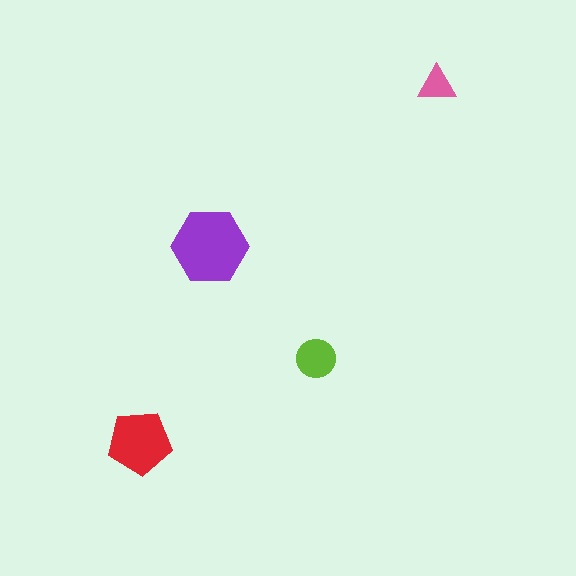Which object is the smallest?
The pink triangle.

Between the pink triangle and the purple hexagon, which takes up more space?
The purple hexagon.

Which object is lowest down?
The red pentagon is bottommost.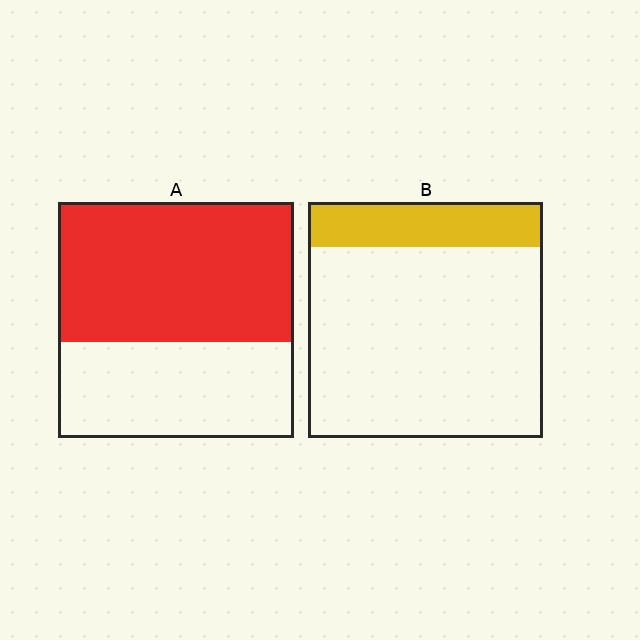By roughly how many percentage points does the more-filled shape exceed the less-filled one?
By roughly 40 percentage points (A over B).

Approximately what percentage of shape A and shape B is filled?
A is approximately 60% and B is approximately 20%.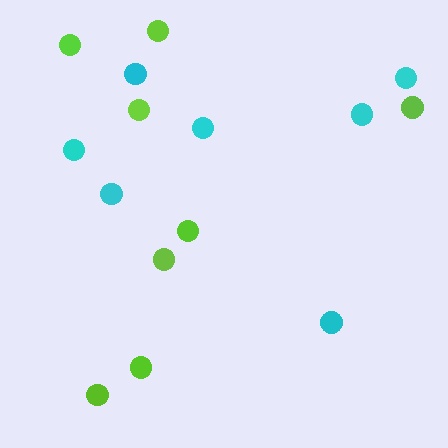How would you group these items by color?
There are 2 groups: one group of lime circles (8) and one group of cyan circles (7).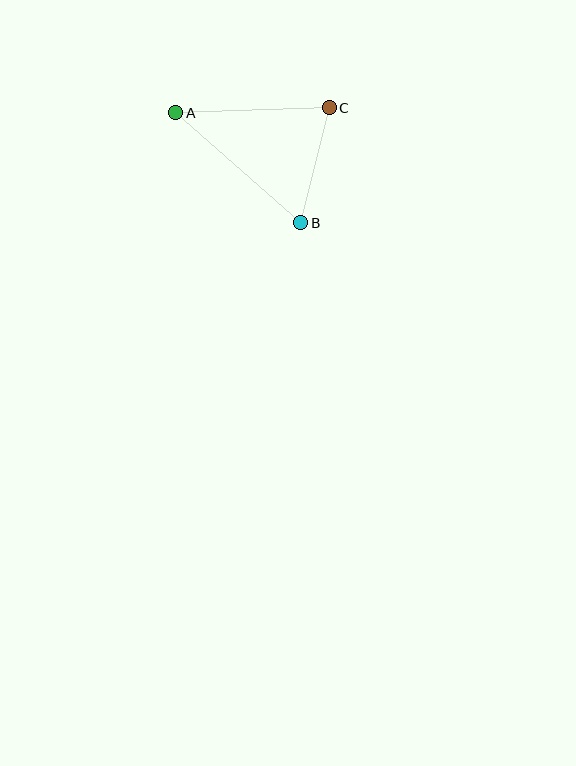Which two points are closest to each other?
Points B and C are closest to each other.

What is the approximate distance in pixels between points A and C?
The distance between A and C is approximately 153 pixels.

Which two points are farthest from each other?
Points A and B are farthest from each other.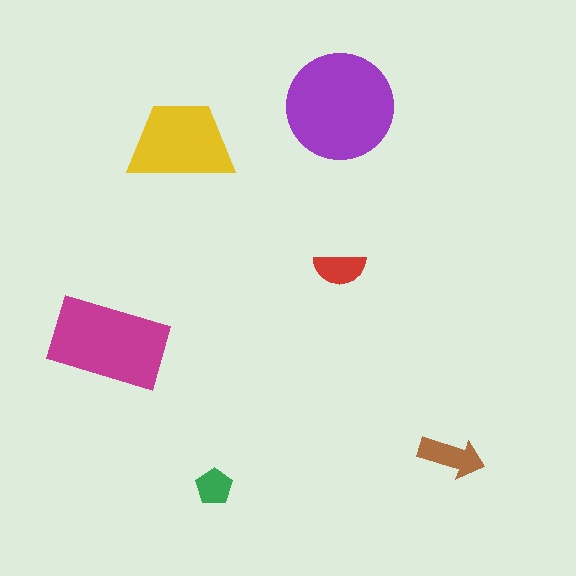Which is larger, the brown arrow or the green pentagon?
The brown arrow.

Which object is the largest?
The purple circle.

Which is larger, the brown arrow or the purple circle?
The purple circle.